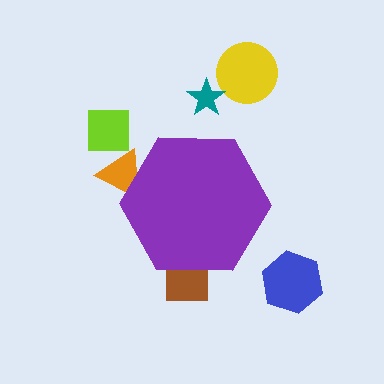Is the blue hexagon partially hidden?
No, the blue hexagon is fully visible.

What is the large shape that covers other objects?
A purple hexagon.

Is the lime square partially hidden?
No, the lime square is fully visible.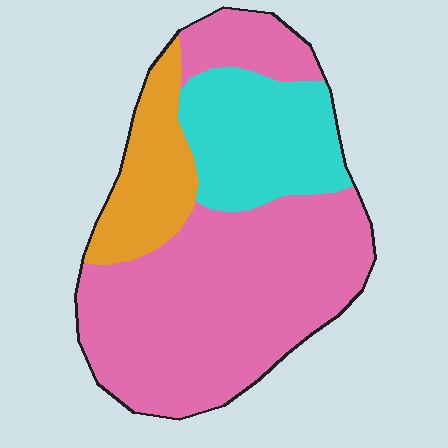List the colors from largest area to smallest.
From largest to smallest: pink, cyan, orange.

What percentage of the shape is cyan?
Cyan takes up about one fifth (1/5) of the shape.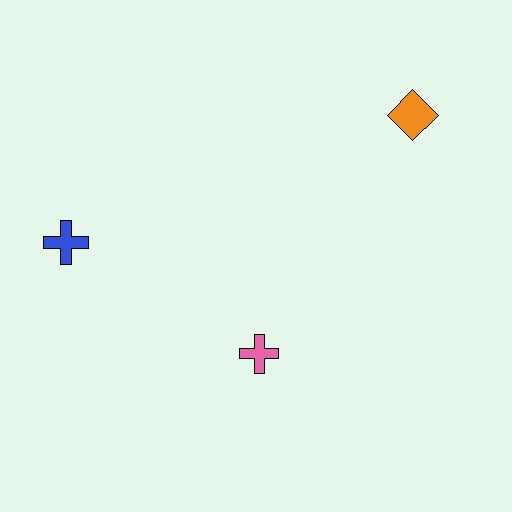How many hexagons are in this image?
There are no hexagons.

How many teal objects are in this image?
There are no teal objects.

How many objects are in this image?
There are 3 objects.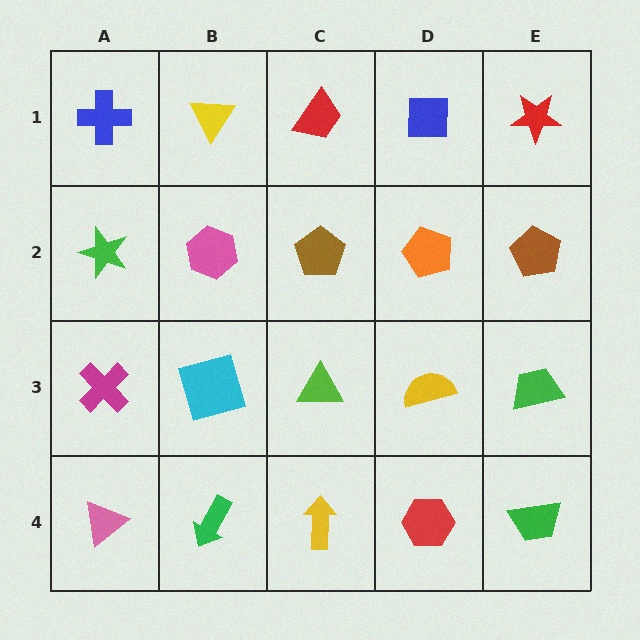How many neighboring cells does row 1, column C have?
3.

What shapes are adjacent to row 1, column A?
A green star (row 2, column A), a yellow triangle (row 1, column B).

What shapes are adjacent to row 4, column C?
A lime triangle (row 3, column C), a green arrow (row 4, column B), a red hexagon (row 4, column D).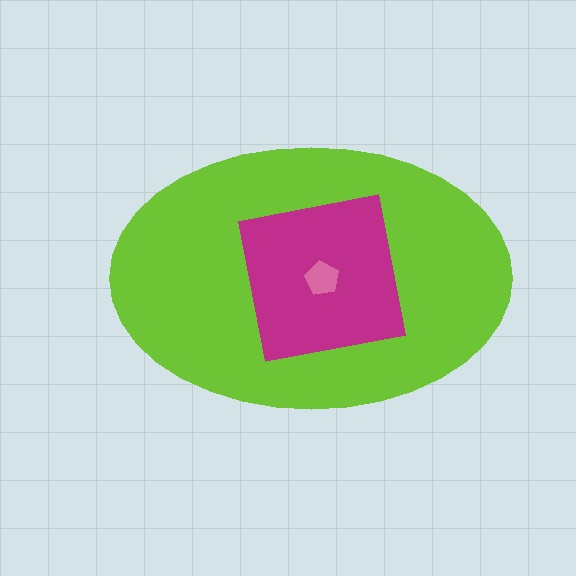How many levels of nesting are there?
3.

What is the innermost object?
The pink pentagon.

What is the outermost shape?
The lime ellipse.